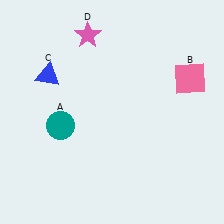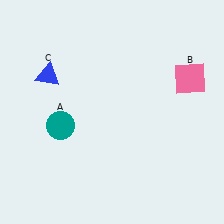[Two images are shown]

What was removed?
The pink star (D) was removed in Image 2.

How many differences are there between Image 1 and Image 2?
There is 1 difference between the two images.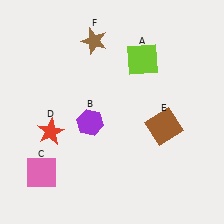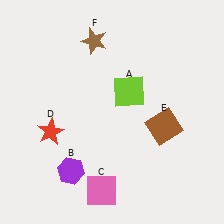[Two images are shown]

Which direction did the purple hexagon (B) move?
The purple hexagon (B) moved down.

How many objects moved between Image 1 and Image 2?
3 objects moved between the two images.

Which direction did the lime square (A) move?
The lime square (A) moved down.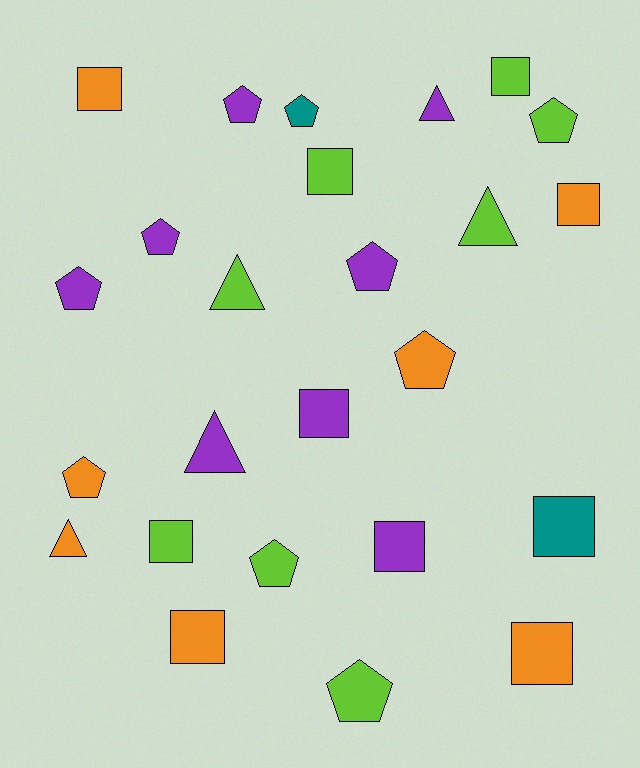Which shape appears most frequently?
Pentagon, with 10 objects.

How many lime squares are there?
There are 3 lime squares.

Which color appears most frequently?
Purple, with 8 objects.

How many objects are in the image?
There are 25 objects.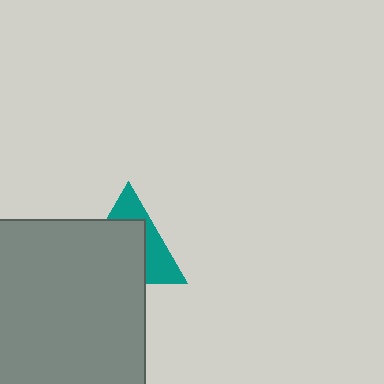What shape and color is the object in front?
The object in front is a gray rectangle.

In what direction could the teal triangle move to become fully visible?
The teal triangle could move toward the upper-right. That would shift it out from behind the gray rectangle entirely.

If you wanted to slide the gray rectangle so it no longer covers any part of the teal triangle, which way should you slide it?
Slide it toward the lower-left — that is the most direct way to separate the two shapes.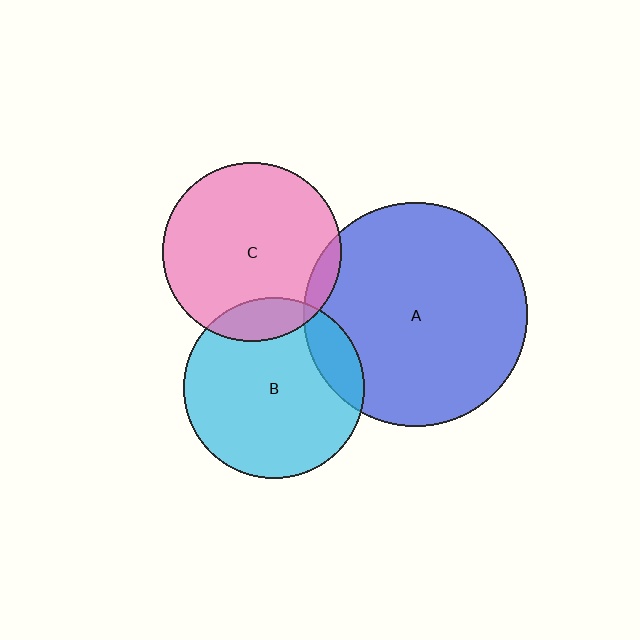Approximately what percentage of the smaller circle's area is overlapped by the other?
Approximately 15%.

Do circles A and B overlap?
Yes.